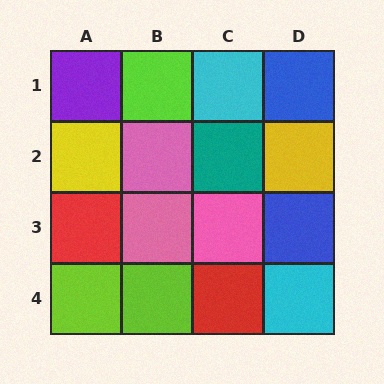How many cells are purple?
1 cell is purple.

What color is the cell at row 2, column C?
Teal.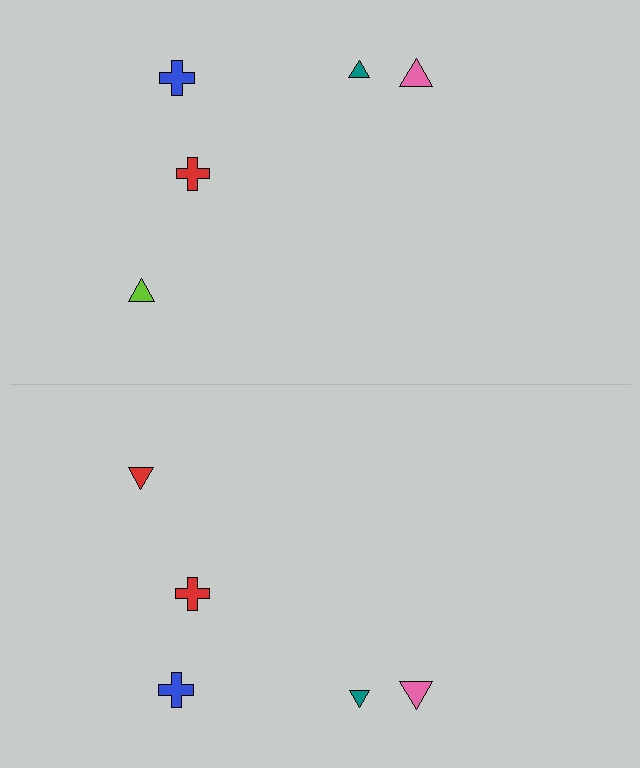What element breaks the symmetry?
The red triangle on the bottom side breaks the symmetry — its mirror counterpart is lime.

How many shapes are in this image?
There are 10 shapes in this image.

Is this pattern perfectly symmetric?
No, the pattern is not perfectly symmetric. The red triangle on the bottom side breaks the symmetry — its mirror counterpart is lime.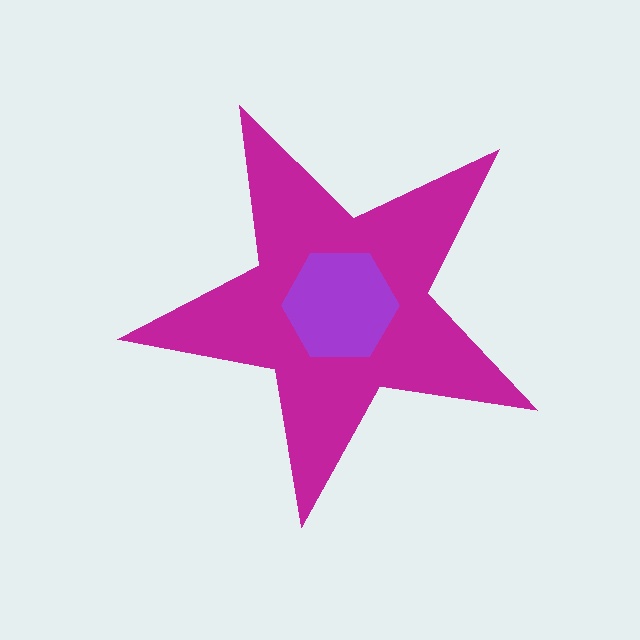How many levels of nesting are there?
2.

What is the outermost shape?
The magenta star.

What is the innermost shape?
The purple hexagon.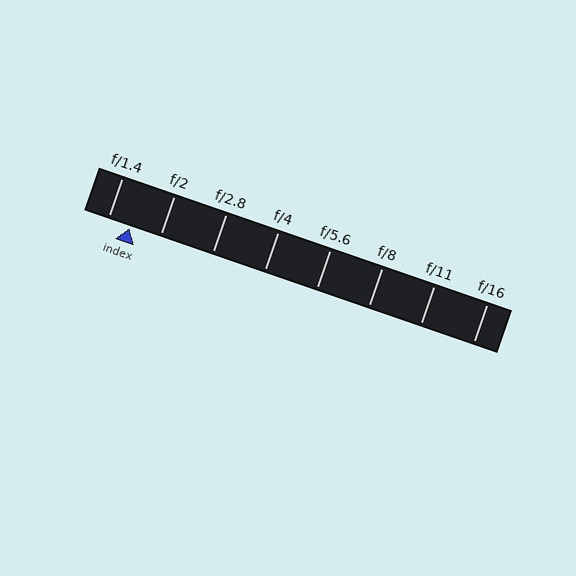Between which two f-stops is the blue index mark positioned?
The index mark is between f/1.4 and f/2.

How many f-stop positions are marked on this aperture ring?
There are 8 f-stop positions marked.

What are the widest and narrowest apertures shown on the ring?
The widest aperture shown is f/1.4 and the narrowest is f/16.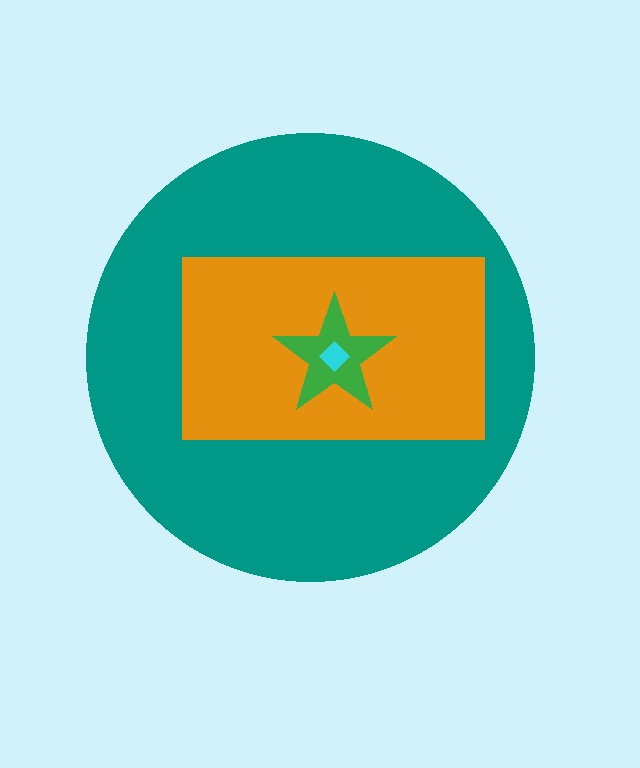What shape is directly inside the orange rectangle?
The green star.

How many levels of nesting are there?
4.